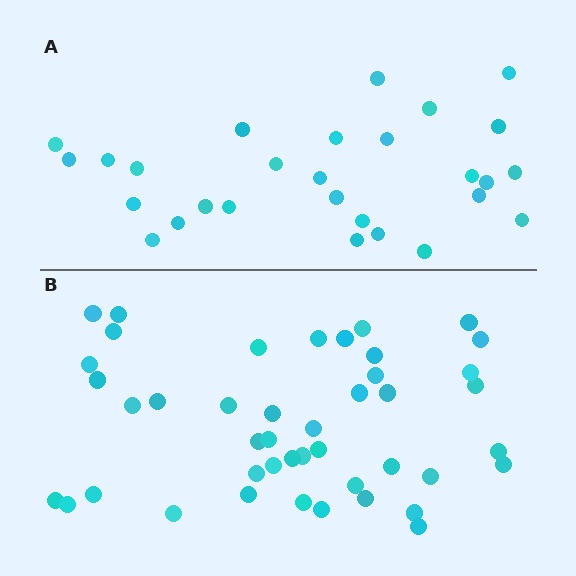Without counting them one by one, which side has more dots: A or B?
Region B (the bottom region) has more dots.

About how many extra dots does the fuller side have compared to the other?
Region B has approximately 15 more dots than region A.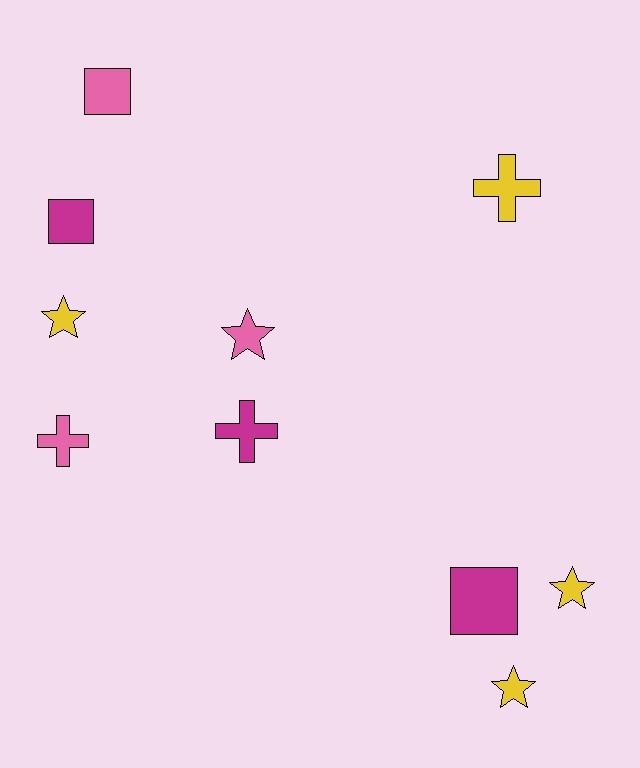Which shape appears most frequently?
Star, with 4 objects.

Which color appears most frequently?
Yellow, with 4 objects.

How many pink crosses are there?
There is 1 pink cross.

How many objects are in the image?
There are 10 objects.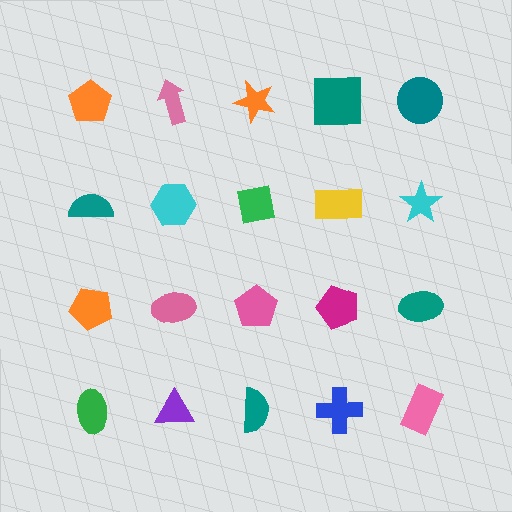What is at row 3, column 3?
A pink pentagon.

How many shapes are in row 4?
5 shapes.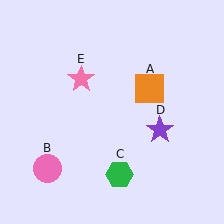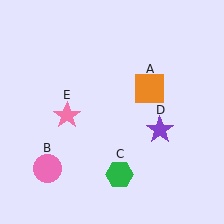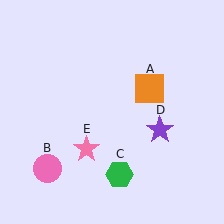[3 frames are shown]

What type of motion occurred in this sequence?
The pink star (object E) rotated counterclockwise around the center of the scene.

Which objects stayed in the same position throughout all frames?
Orange square (object A) and pink circle (object B) and green hexagon (object C) and purple star (object D) remained stationary.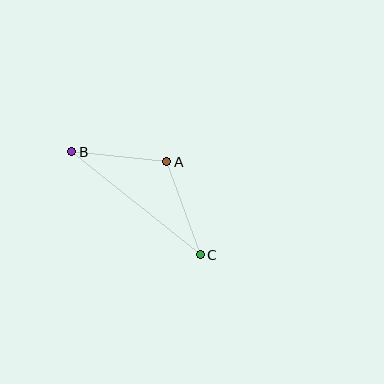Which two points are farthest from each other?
Points B and C are farthest from each other.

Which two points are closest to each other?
Points A and B are closest to each other.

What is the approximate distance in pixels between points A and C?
The distance between A and C is approximately 99 pixels.